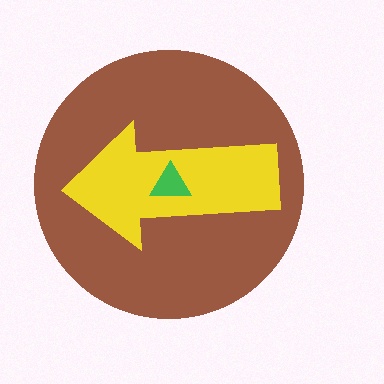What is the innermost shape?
The green triangle.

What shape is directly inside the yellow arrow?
The green triangle.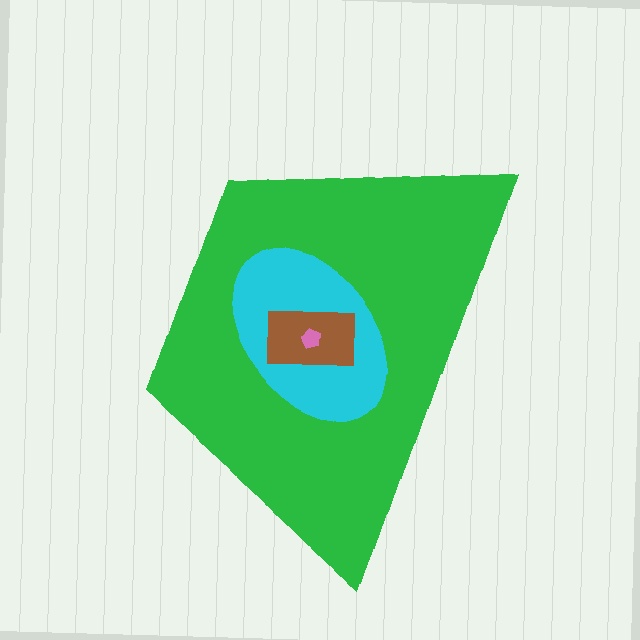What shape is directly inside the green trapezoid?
The cyan ellipse.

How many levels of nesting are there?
4.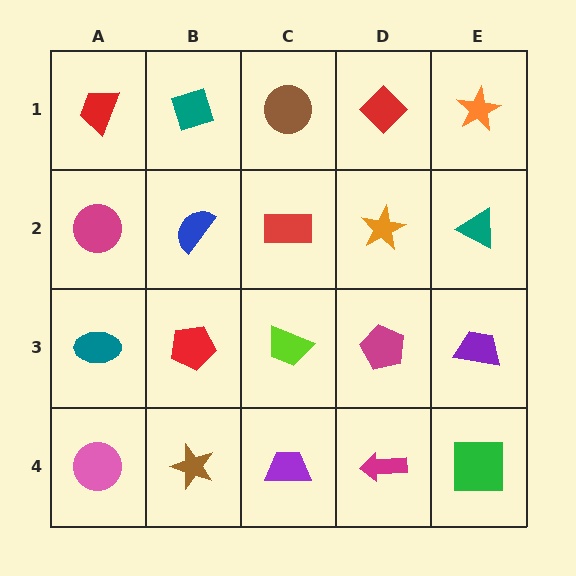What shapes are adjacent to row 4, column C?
A lime trapezoid (row 3, column C), a brown star (row 4, column B), a magenta arrow (row 4, column D).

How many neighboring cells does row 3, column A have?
3.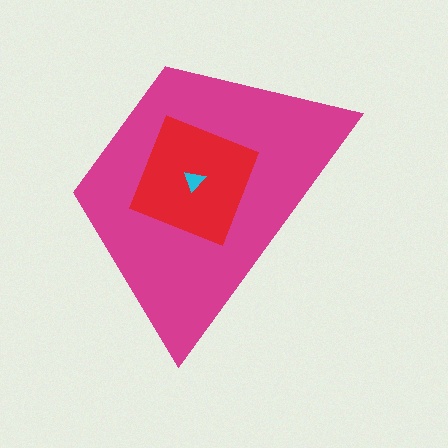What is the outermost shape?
The magenta trapezoid.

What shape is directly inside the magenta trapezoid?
The red square.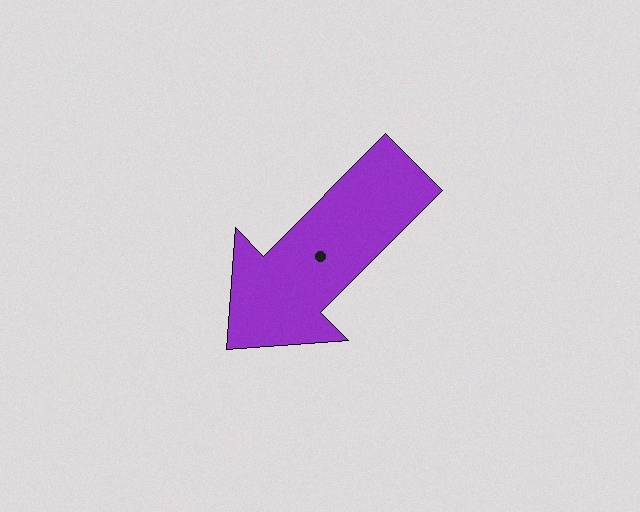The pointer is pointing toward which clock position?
Roughly 7 o'clock.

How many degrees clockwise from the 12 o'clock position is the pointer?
Approximately 225 degrees.